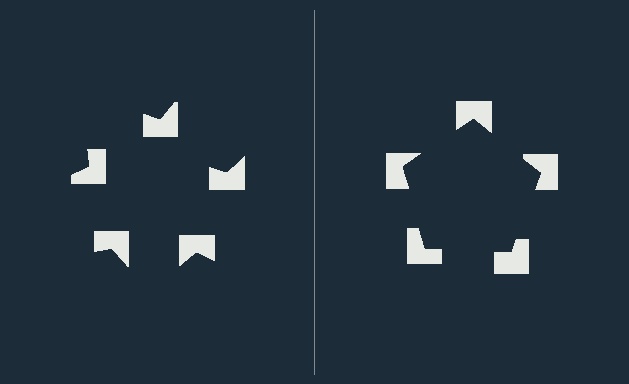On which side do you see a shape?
An illusory pentagon appears on the right side. On the left side the wedge cuts are rotated, so no coherent shape forms.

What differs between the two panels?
The notched squares are positioned identically on both sides; only the wedge orientations differ. On the right they align to a pentagon; on the left they are misaligned.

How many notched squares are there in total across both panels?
10 — 5 on each side.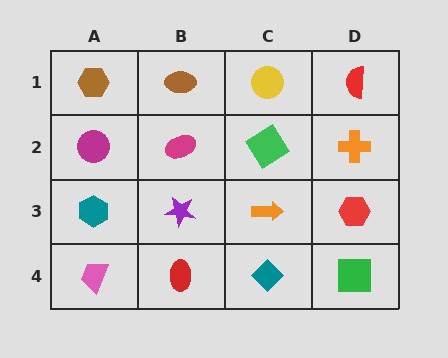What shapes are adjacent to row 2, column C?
A yellow circle (row 1, column C), an orange arrow (row 3, column C), a magenta ellipse (row 2, column B), an orange cross (row 2, column D).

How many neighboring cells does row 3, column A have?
3.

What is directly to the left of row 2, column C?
A magenta ellipse.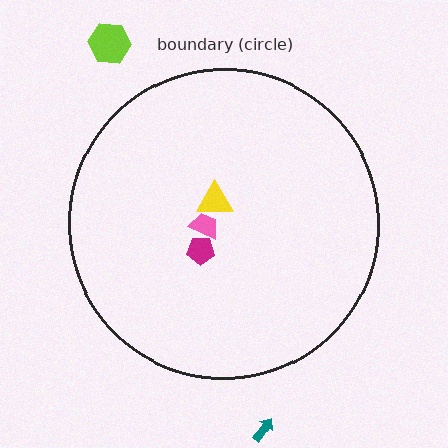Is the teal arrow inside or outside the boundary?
Outside.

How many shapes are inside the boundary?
3 inside, 2 outside.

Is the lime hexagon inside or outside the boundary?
Outside.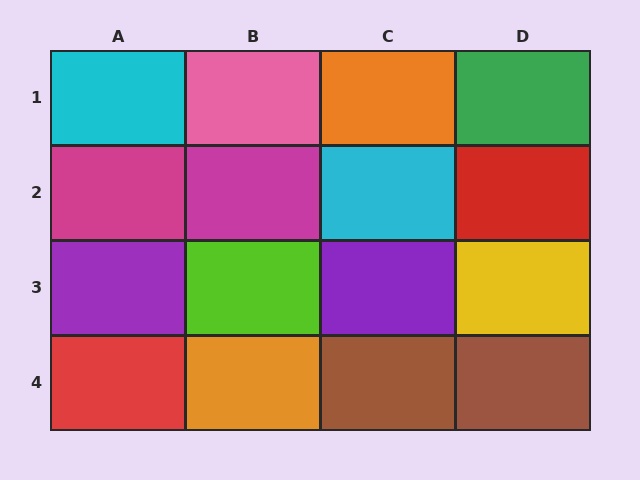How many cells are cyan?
2 cells are cyan.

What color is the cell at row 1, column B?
Pink.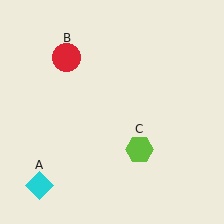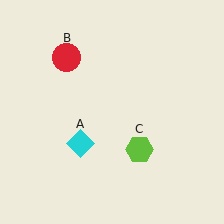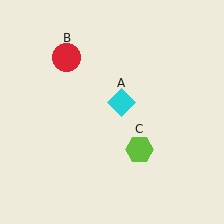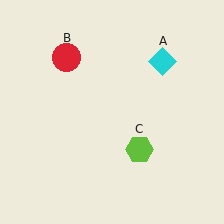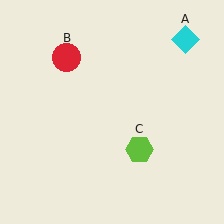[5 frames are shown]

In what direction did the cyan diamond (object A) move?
The cyan diamond (object A) moved up and to the right.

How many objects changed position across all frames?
1 object changed position: cyan diamond (object A).